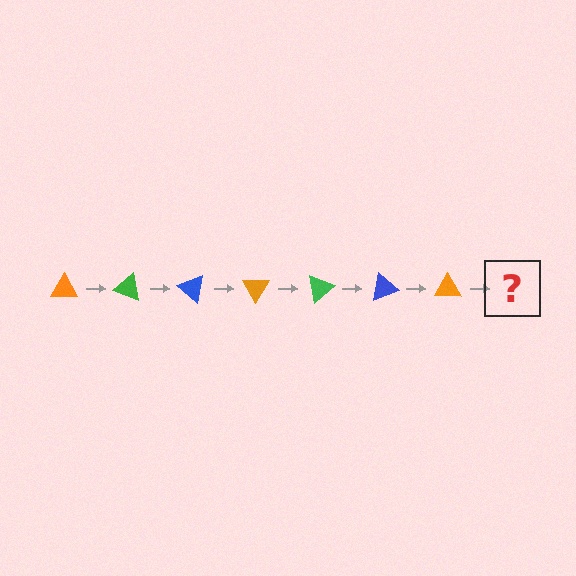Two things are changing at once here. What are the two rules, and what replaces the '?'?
The two rules are that it rotates 20 degrees each step and the color cycles through orange, green, and blue. The '?' should be a green triangle, rotated 140 degrees from the start.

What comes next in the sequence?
The next element should be a green triangle, rotated 140 degrees from the start.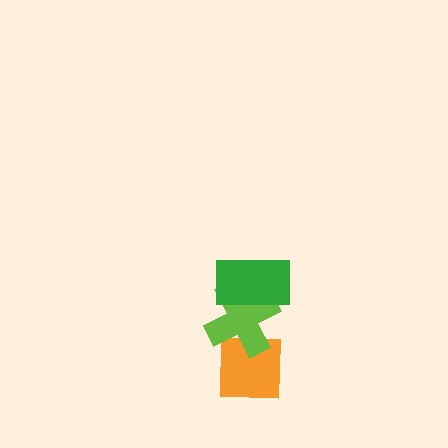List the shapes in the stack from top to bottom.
From top to bottom: the green rectangle, the lime cross, the orange square.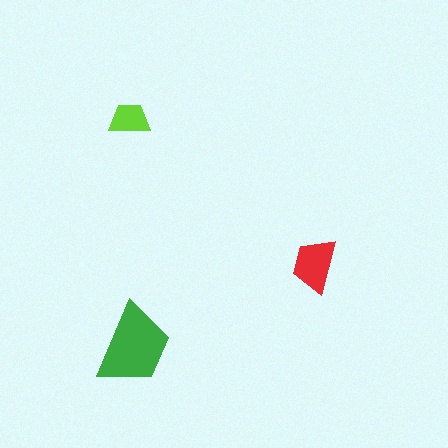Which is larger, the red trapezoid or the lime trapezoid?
The red one.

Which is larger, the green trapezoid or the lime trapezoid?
The green one.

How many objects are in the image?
There are 3 objects in the image.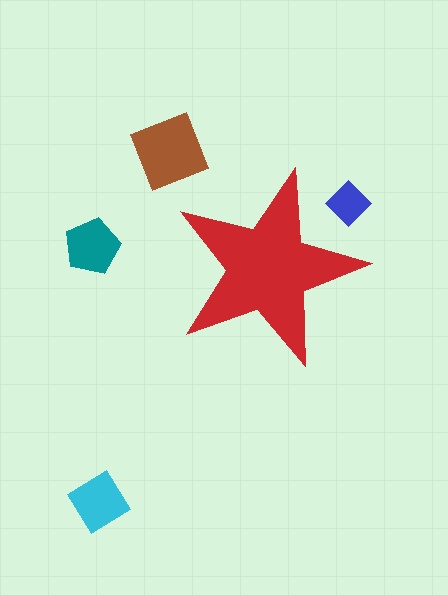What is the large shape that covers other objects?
A red star.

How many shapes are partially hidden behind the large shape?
1 shape is partially hidden.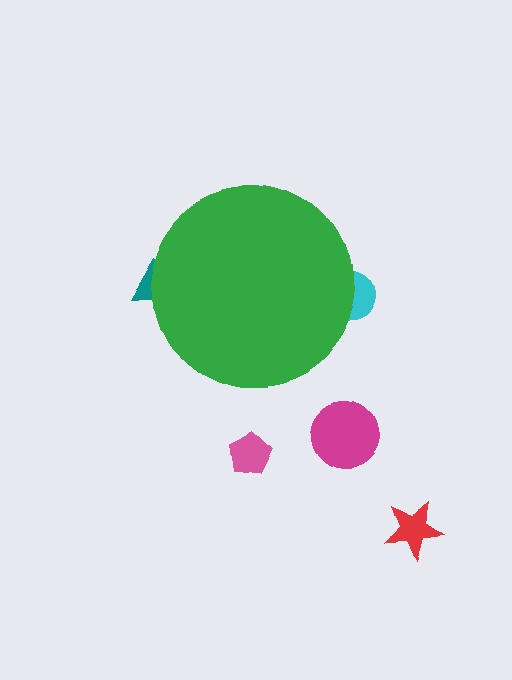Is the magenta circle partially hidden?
No, the magenta circle is fully visible.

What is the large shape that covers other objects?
A green circle.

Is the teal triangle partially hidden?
Yes, the teal triangle is partially hidden behind the green circle.